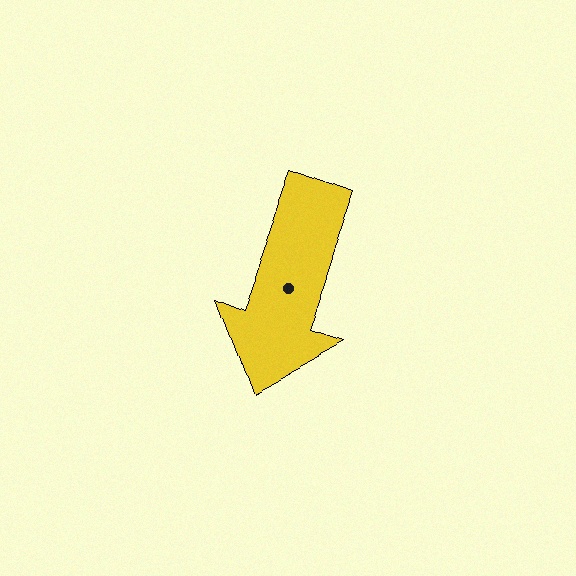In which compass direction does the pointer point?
South.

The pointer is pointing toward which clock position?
Roughly 7 o'clock.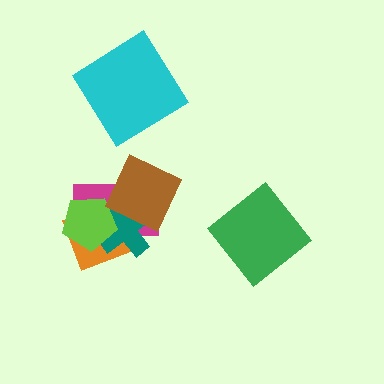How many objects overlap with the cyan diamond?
0 objects overlap with the cyan diamond.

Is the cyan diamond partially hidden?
No, no other shape covers it.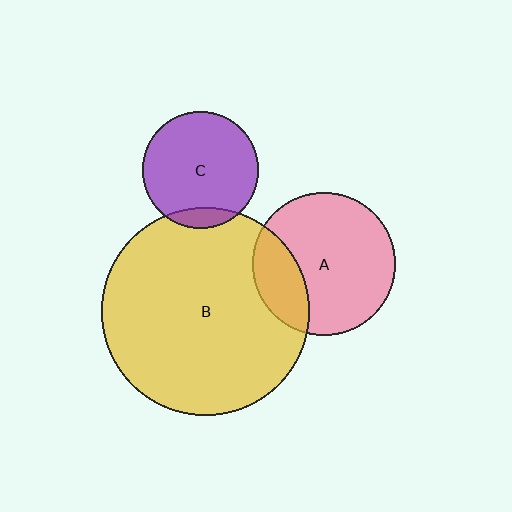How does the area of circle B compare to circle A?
Approximately 2.1 times.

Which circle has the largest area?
Circle B (yellow).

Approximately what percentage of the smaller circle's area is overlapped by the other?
Approximately 10%.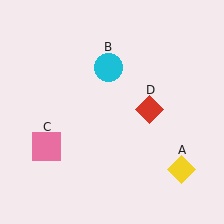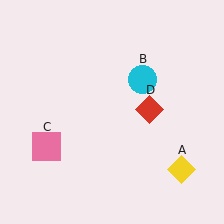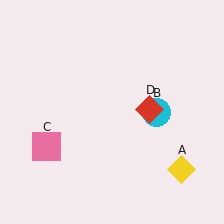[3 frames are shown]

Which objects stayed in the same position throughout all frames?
Yellow diamond (object A) and pink square (object C) and red diamond (object D) remained stationary.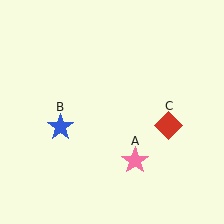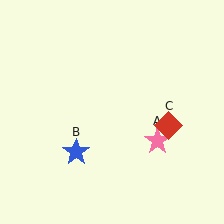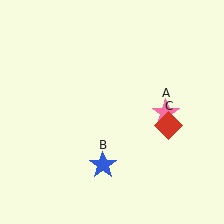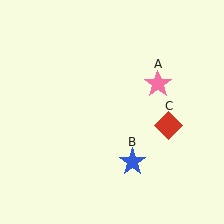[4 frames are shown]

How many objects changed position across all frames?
2 objects changed position: pink star (object A), blue star (object B).